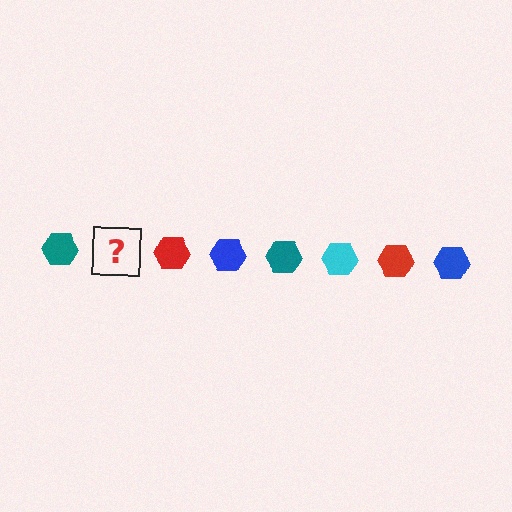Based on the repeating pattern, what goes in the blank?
The blank should be a cyan hexagon.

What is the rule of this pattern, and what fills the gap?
The rule is that the pattern cycles through teal, cyan, red, blue hexagons. The gap should be filled with a cyan hexagon.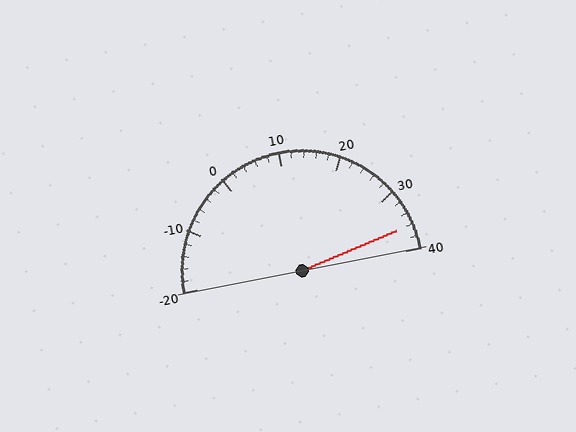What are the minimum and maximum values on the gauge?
The gauge ranges from -20 to 40.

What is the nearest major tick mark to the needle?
The nearest major tick mark is 40.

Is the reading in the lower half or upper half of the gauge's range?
The reading is in the upper half of the range (-20 to 40).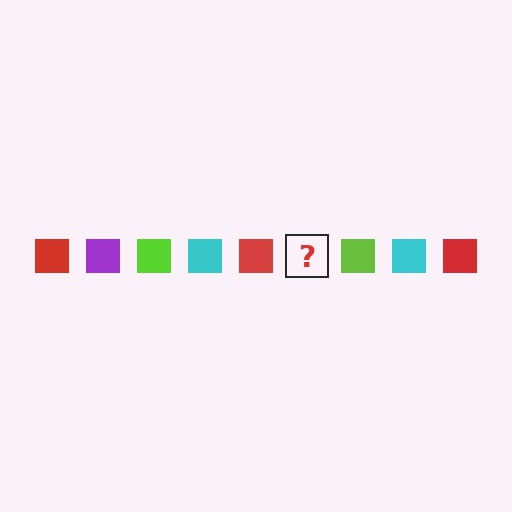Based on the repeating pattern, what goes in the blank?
The blank should be a purple square.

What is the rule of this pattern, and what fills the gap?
The rule is that the pattern cycles through red, purple, lime, cyan squares. The gap should be filled with a purple square.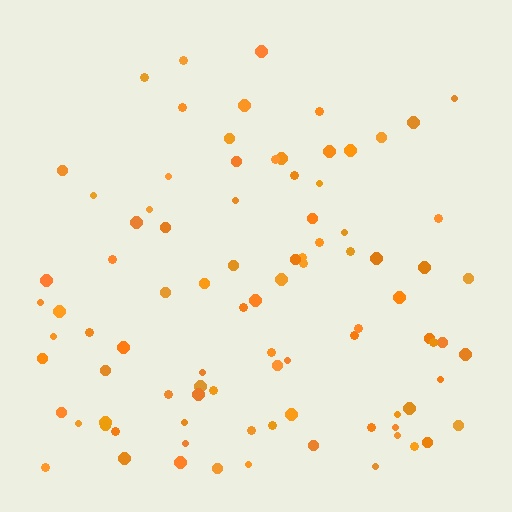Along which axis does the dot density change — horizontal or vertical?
Vertical.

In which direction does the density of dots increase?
From top to bottom, with the bottom side densest.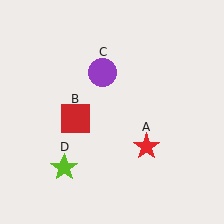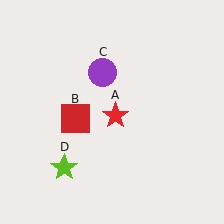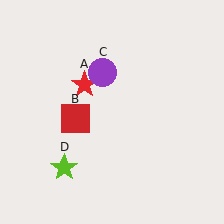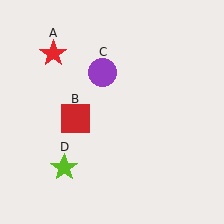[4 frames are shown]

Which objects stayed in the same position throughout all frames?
Red square (object B) and purple circle (object C) and lime star (object D) remained stationary.